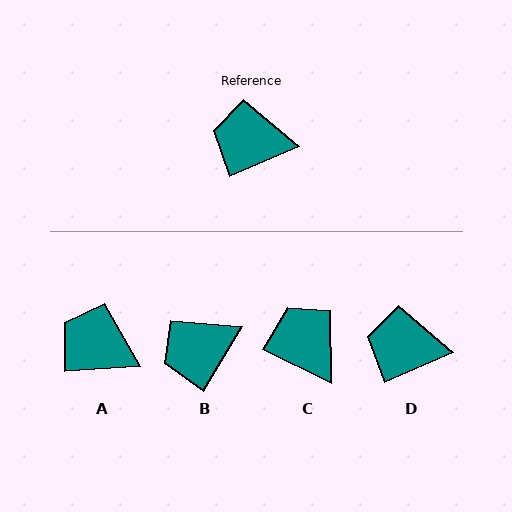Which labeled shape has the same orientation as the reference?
D.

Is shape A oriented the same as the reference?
No, it is off by about 20 degrees.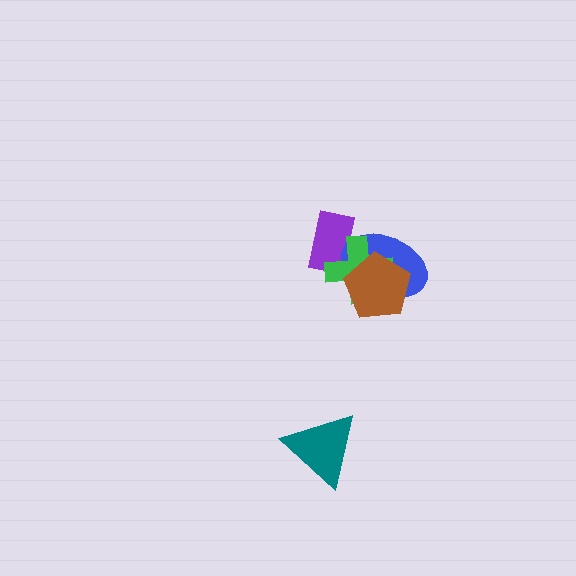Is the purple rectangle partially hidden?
Yes, it is partially covered by another shape.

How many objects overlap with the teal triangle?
0 objects overlap with the teal triangle.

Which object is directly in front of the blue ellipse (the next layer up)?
The green cross is directly in front of the blue ellipse.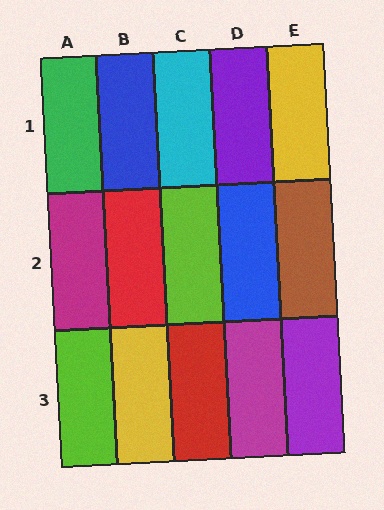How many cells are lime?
2 cells are lime.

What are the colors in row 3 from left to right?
Lime, yellow, red, magenta, purple.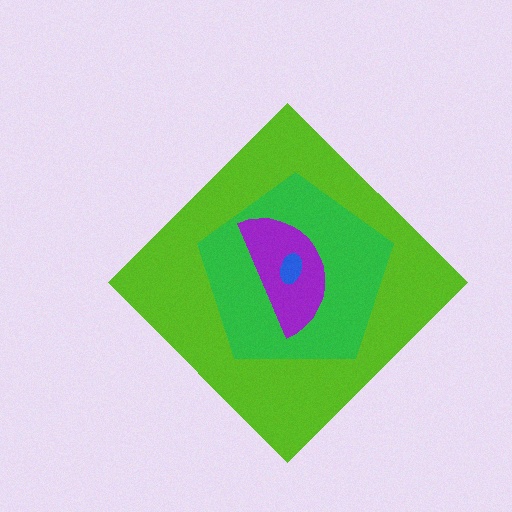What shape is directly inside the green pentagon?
The purple semicircle.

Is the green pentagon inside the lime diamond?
Yes.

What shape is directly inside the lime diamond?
The green pentagon.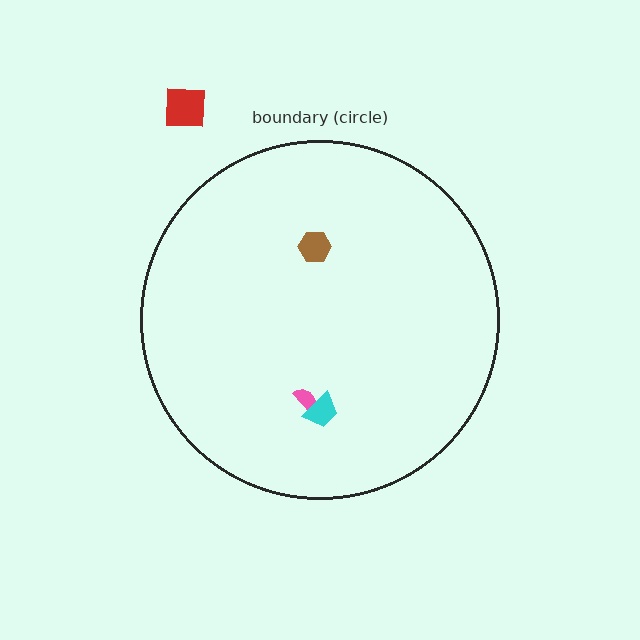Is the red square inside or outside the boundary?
Outside.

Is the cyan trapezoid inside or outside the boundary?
Inside.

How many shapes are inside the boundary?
3 inside, 1 outside.